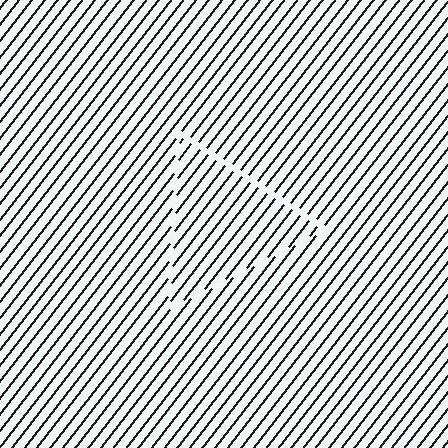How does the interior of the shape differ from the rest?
The interior of the shape contains the same grating, shifted by half a period — the contour is defined by the phase discontinuity where line-ends from the inner and outer gratings abut.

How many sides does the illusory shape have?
3 sides — the line-ends trace a triangle.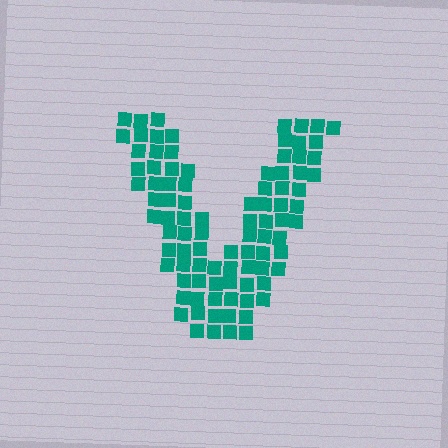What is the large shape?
The large shape is the letter V.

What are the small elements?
The small elements are squares.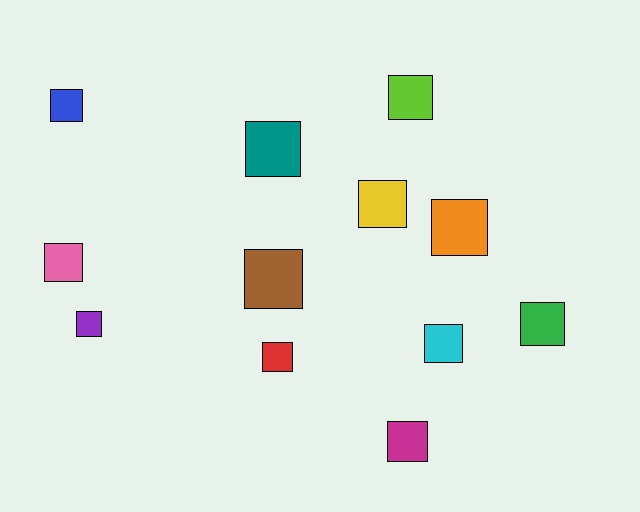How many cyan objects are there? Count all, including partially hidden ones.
There is 1 cyan object.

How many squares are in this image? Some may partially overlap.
There are 12 squares.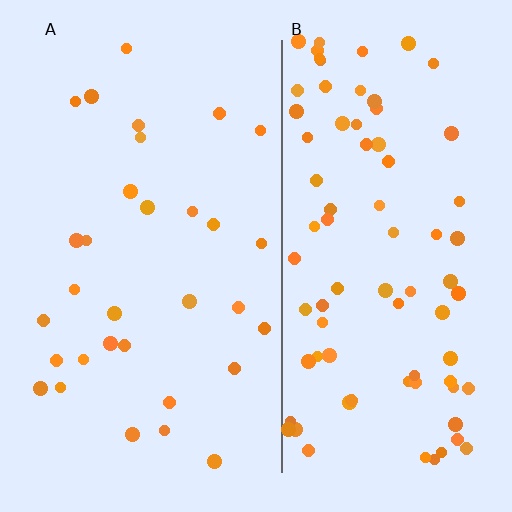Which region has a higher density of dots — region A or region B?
B (the right).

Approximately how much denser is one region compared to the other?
Approximately 2.6× — region B over region A.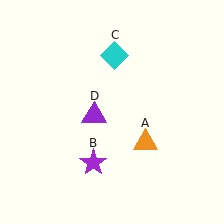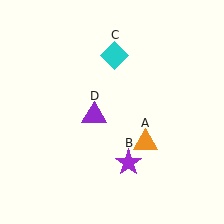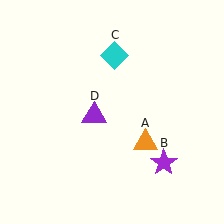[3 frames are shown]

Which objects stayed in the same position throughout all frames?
Orange triangle (object A) and cyan diamond (object C) and purple triangle (object D) remained stationary.